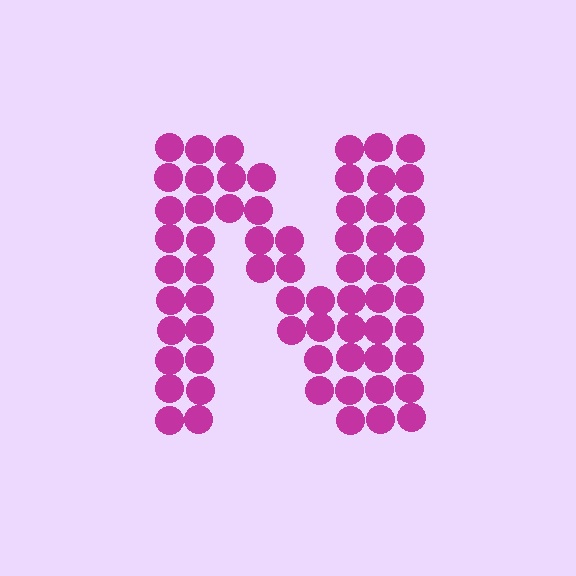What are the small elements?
The small elements are circles.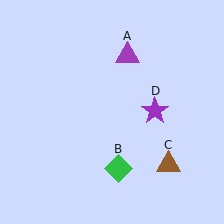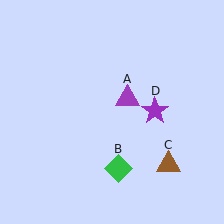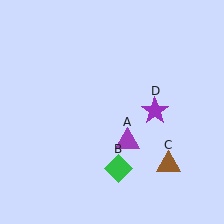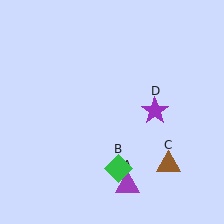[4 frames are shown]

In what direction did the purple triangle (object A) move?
The purple triangle (object A) moved down.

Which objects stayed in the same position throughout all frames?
Green diamond (object B) and brown triangle (object C) and purple star (object D) remained stationary.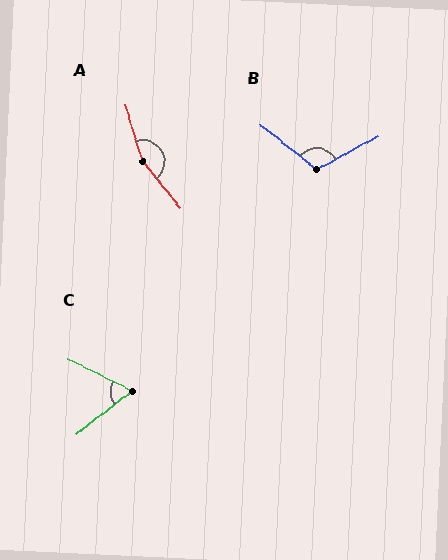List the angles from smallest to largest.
C (64°), B (113°), A (158°).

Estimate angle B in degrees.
Approximately 113 degrees.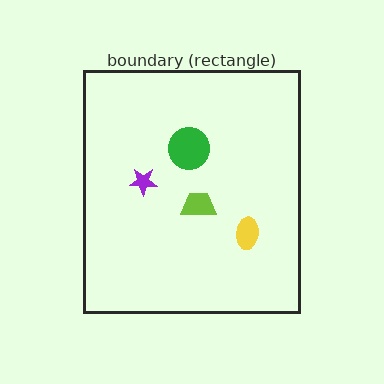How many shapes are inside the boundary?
4 inside, 0 outside.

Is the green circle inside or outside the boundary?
Inside.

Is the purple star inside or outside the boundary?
Inside.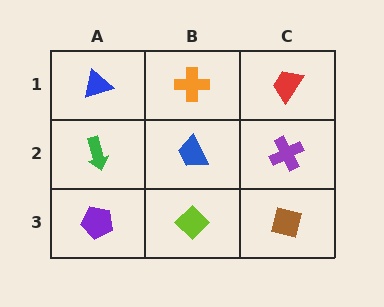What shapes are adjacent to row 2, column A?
A blue triangle (row 1, column A), a purple pentagon (row 3, column A), a blue trapezoid (row 2, column B).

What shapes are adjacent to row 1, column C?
A purple cross (row 2, column C), an orange cross (row 1, column B).